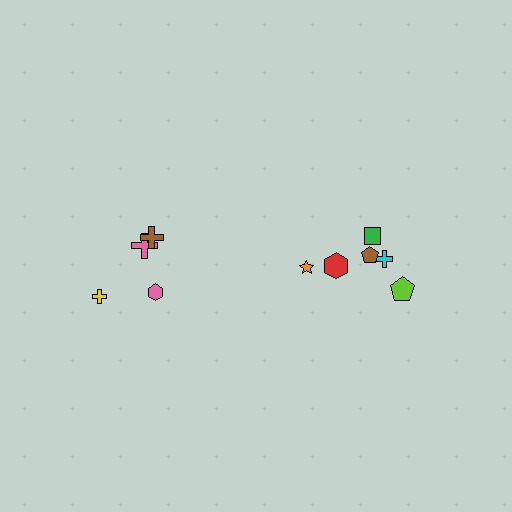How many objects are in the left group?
There are 4 objects.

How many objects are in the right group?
There are 6 objects.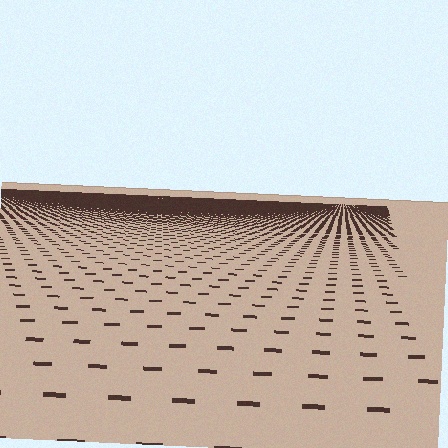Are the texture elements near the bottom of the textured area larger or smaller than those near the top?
Larger. Near the bottom, elements are closer to the viewer and appear at a bigger on-screen size.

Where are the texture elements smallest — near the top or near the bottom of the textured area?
Near the top.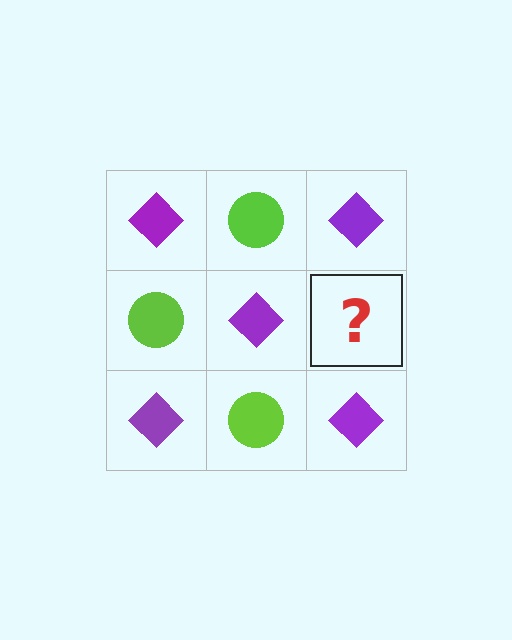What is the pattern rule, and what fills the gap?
The rule is that it alternates purple diamond and lime circle in a checkerboard pattern. The gap should be filled with a lime circle.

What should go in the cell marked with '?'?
The missing cell should contain a lime circle.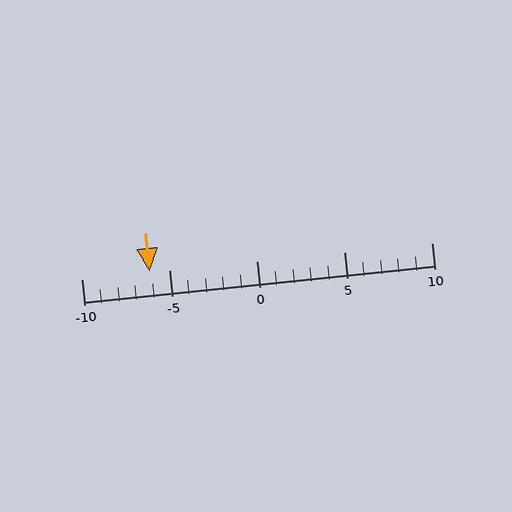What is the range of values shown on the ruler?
The ruler shows values from -10 to 10.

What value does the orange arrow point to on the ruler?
The orange arrow points to approximately -6.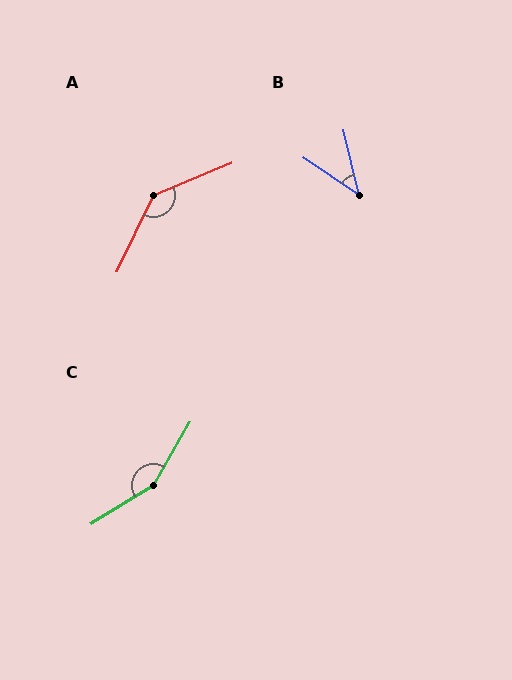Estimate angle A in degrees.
Approximately 137 degrees.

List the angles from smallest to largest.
B (42°), A (137°), C (152°).